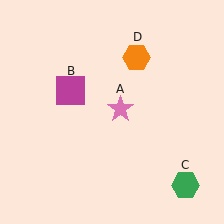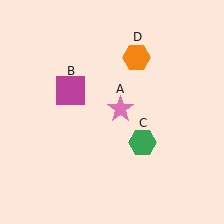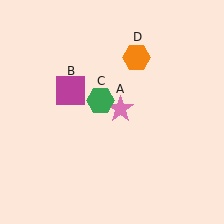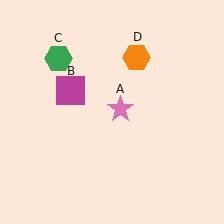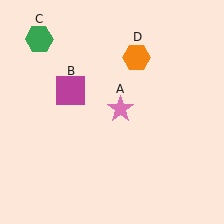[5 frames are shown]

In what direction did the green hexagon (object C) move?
The green hexagon (object C) moved up and to the left.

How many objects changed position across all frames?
1 object changed position: green hexagon (object C).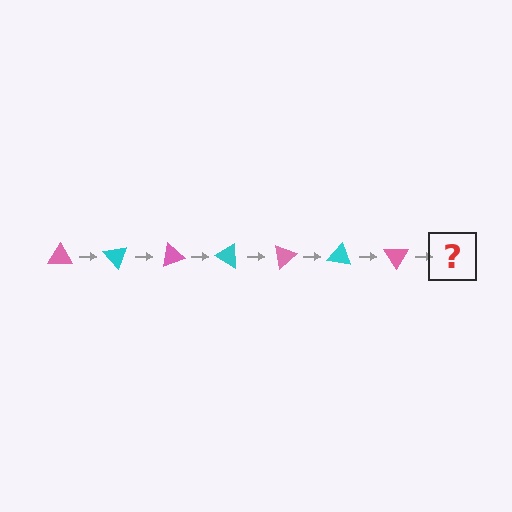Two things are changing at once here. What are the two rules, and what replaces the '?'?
The two rules are that it rotates 50 degrees each step and the color cycles through pink and cyan. The '?' should be a cyan triangle, rotated 350 degrees from the start.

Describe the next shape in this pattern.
It should be a cyan triangle, rotated 350 degrees from the start.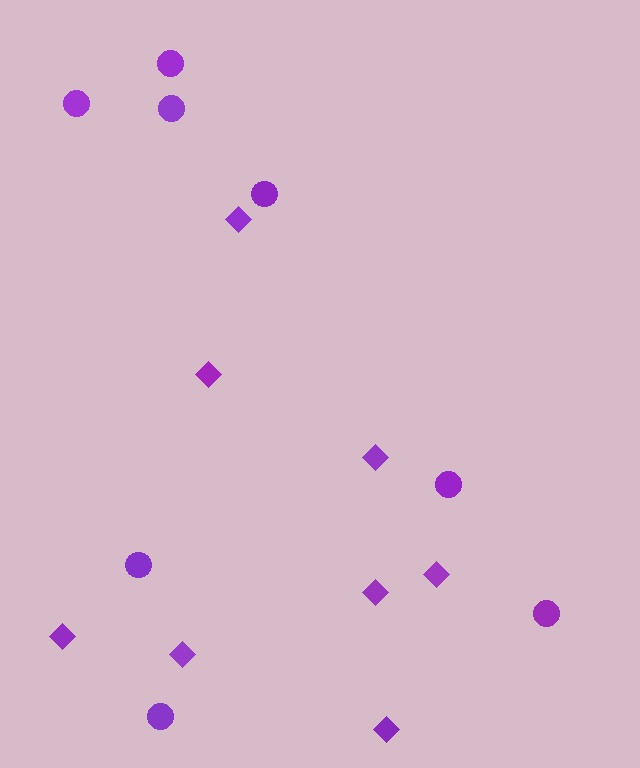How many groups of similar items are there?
There are 2 groups: one group of diamonds (8) and one group of circles (8).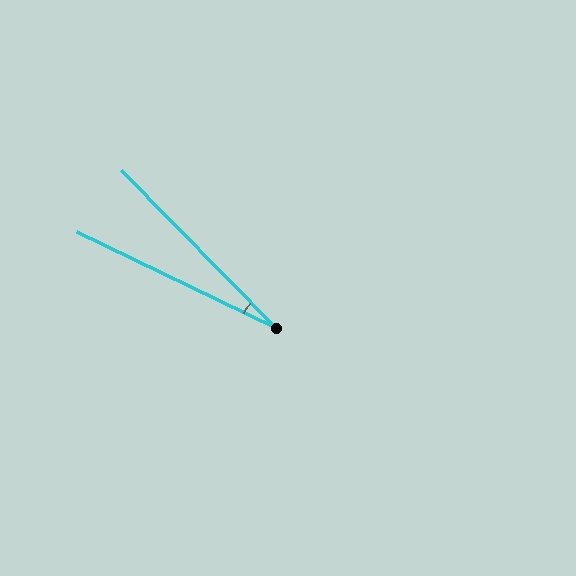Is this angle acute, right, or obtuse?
It is acute.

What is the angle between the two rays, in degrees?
Approximately 20 degrees.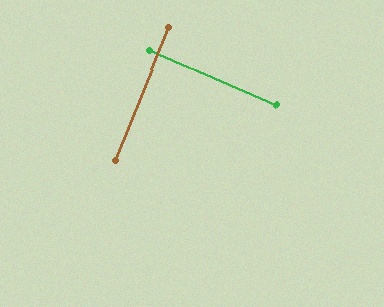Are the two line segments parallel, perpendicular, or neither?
Perpendicular — they meet at approximately 89°.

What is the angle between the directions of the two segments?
Approximately 89 degrees.